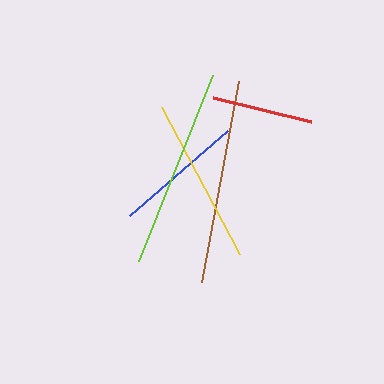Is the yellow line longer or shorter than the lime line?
The lime line is longer than the yellow line.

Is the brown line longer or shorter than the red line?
The brown line is longer than the red line.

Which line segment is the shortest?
The red line is the shortest at approximately 101 pixels.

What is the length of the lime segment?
The lime segment is approximately 201 pixels long.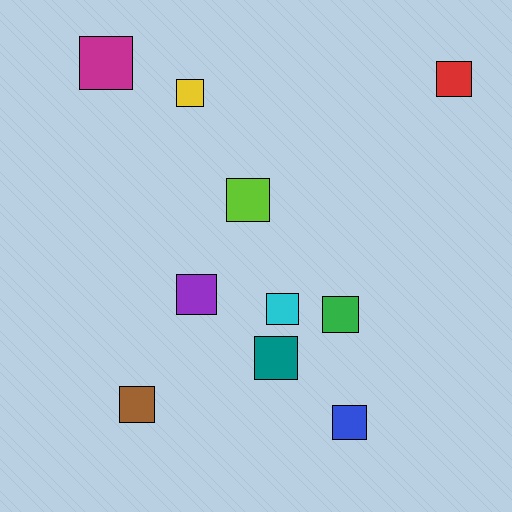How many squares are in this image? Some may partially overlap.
There are 10 squares.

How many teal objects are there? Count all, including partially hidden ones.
There is 1 teal object.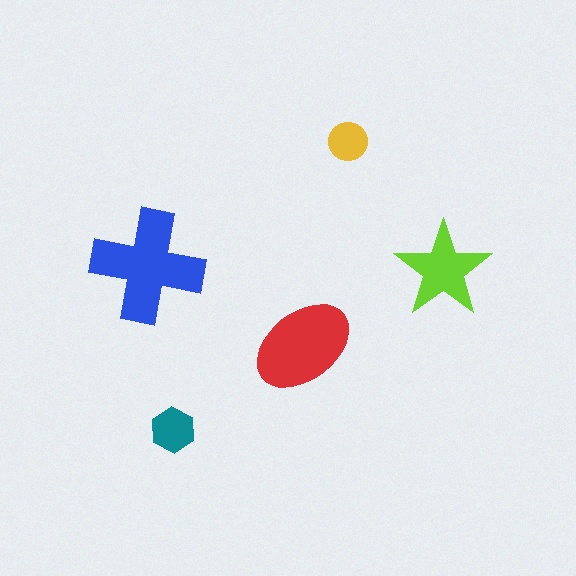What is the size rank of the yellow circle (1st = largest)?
5th.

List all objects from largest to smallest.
The blue cross, the red ellipse, the lime star, the teal hexagon, the yellow circle.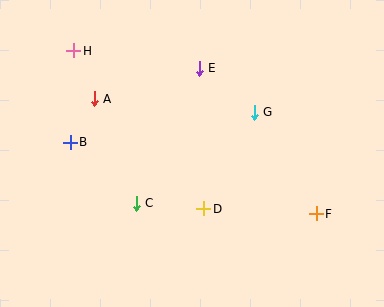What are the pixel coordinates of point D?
Point D is at (204, 209).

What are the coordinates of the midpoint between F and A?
The midpoint between F and A is at (205, 156).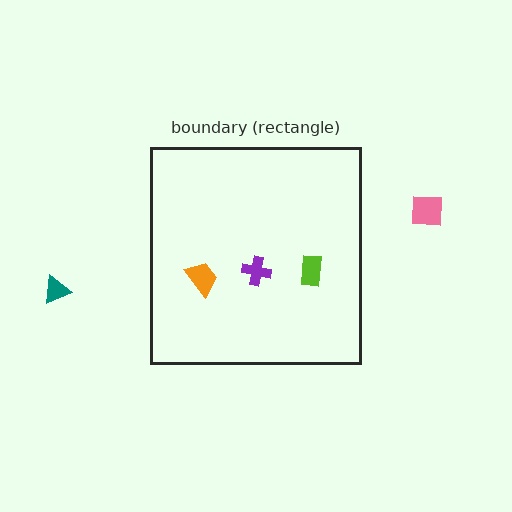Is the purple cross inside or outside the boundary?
Inside.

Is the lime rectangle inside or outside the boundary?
Inside.